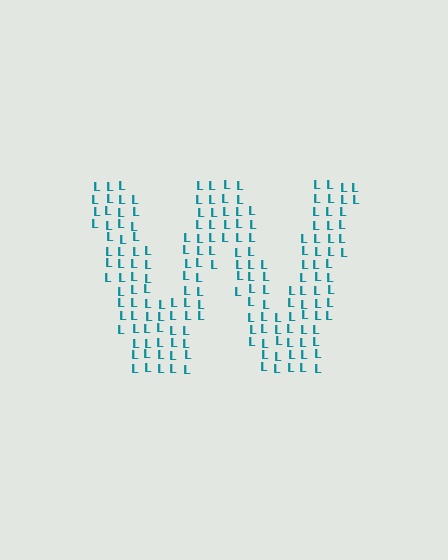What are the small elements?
The small elements are letter L's.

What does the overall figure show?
The overall figure shows the letter W.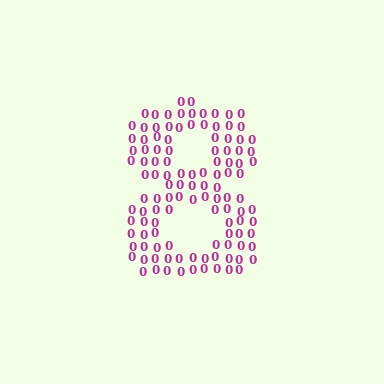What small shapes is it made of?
It is made of small digit 0's.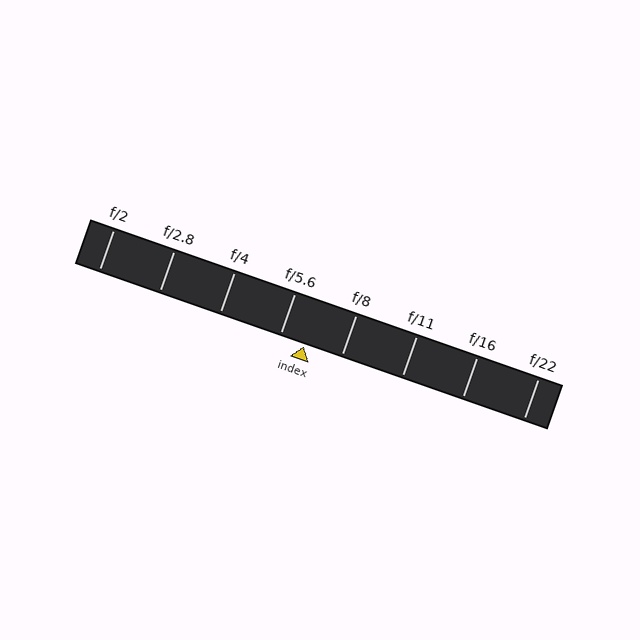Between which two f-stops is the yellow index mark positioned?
The index mark is between f/5.6 and f/8.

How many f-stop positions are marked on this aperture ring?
There are 8 f-stop positions marked.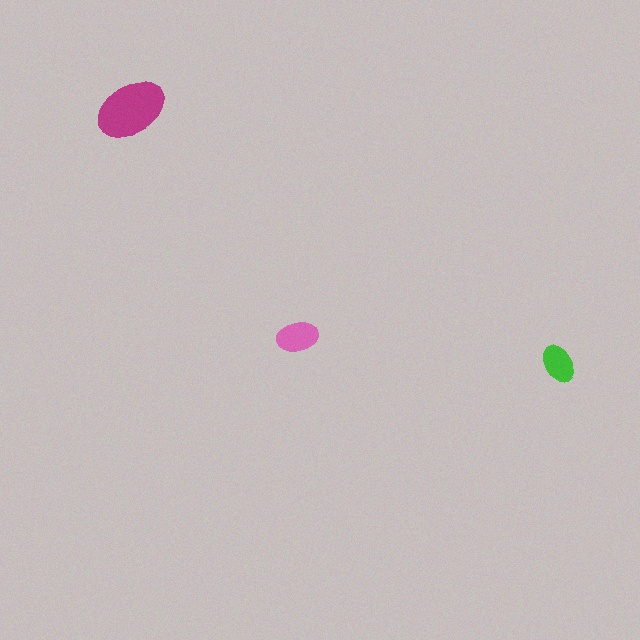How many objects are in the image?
There are 3 objects in the image.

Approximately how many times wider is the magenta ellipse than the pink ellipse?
About 1.5 times wider.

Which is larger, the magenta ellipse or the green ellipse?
The magenta one.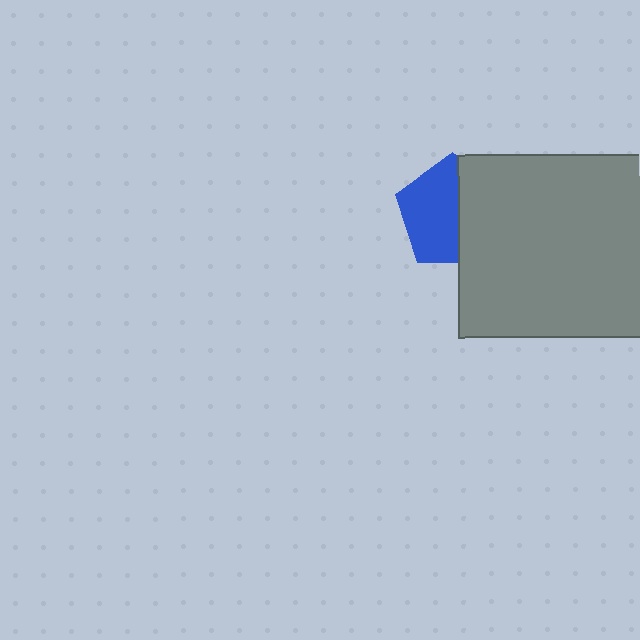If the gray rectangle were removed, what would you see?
You would see the complete blue pentagon.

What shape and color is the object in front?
The object in front is a gray rectangle.